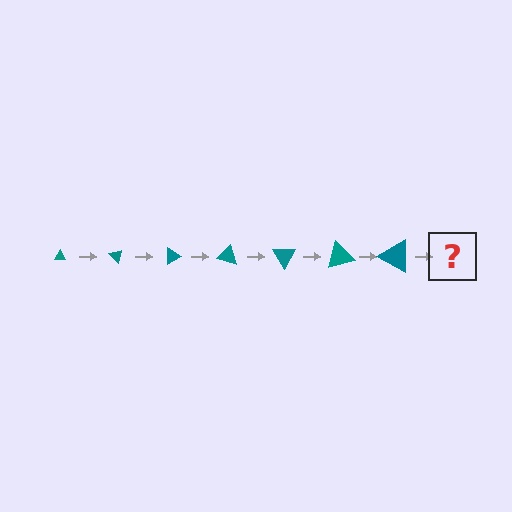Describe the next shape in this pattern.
It should be a triangle, larger than the previous one and rotated 315 degrees from the start.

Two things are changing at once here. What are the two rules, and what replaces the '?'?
The two rules are that the triangle grows larger each step and it rotates 45 degrees each step. The '?' should be a triangle, larger than the previous one and rotated 315 degrees from the start.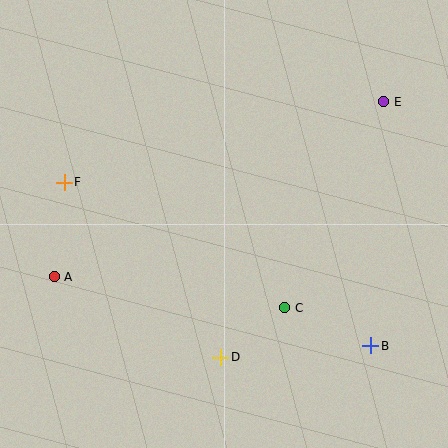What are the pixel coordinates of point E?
Point E is at (384, 102).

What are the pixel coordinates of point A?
Point A is at (54, 277).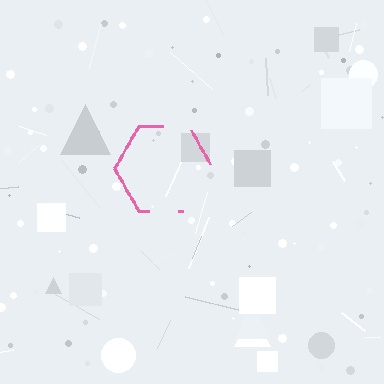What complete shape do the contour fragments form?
The contour fragments form a hexagon.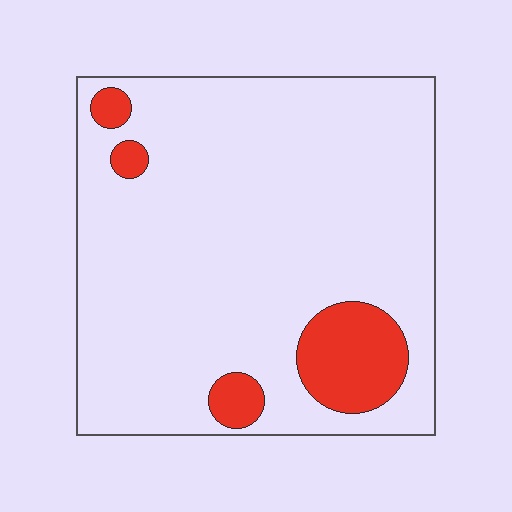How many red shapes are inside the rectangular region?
4.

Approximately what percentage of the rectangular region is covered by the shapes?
Approximately 10%.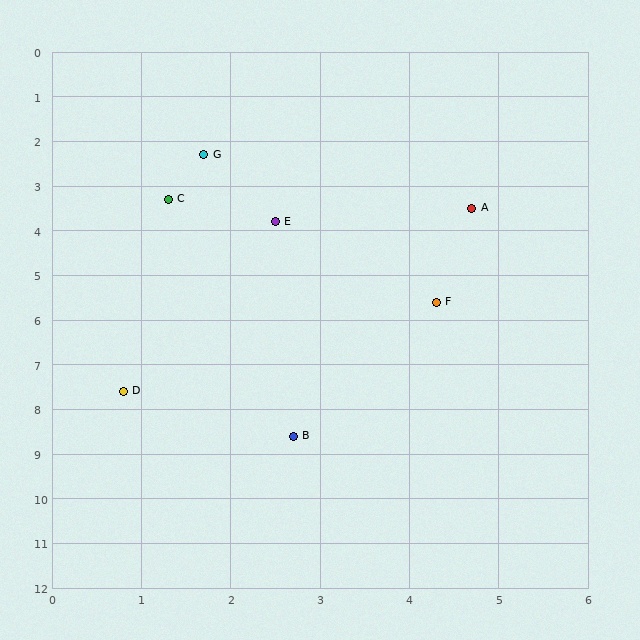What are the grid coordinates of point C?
Point C is at approximately (1.3, 3.3).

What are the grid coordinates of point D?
Point D is at approximately (0.8, 7.6).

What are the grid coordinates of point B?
Point B is at approximately (2.7, 8.6).